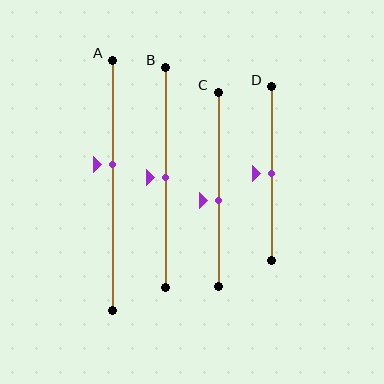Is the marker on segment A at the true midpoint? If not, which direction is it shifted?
No, the marker on segment A is shifted upward by about 8% of the segment length.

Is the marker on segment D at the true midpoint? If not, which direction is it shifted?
Yes, the marker on segment D is at the true midpoint.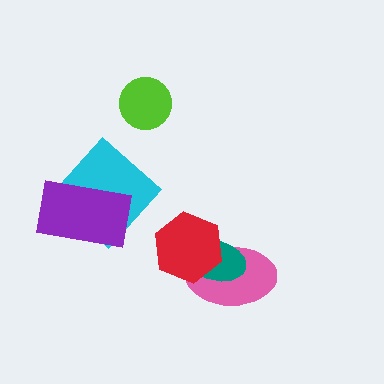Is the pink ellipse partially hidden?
Yes, it is partially covered by another shape.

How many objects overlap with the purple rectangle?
1 object overlaps with the purple rectangle.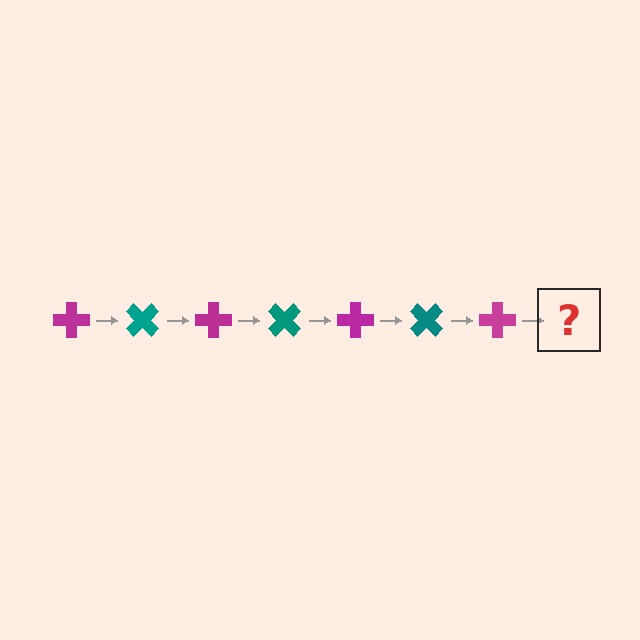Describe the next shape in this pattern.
It should be a teal cross, rotated 315 degrees from the start.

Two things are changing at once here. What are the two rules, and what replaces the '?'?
The two rules are that it rotates 45 degrees each step and the color cycles through magenta and teal. The '?' should be a teal cross, rotated 315 degrees from the start.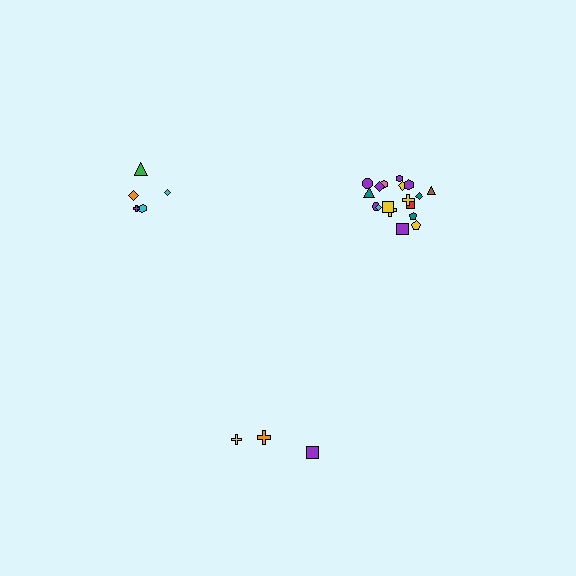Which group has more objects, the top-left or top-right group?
The top-right group.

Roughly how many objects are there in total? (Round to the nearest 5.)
Roughly 25 objects in total.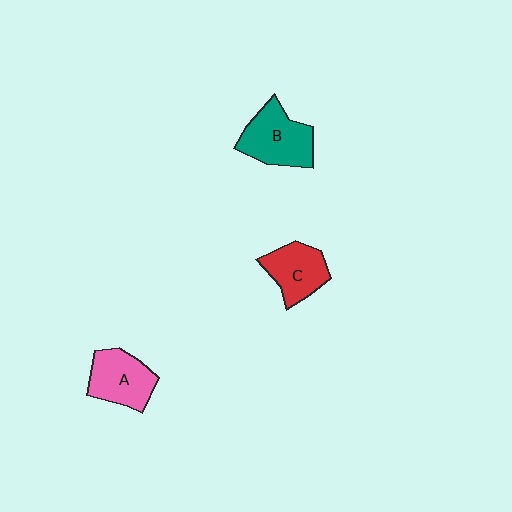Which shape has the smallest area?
Shape C (red).